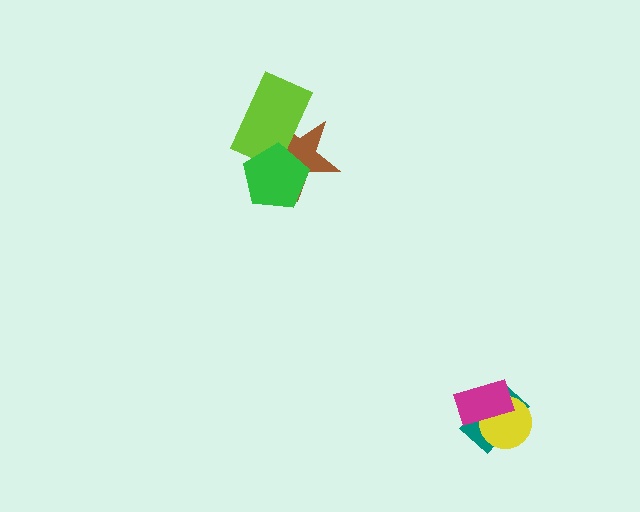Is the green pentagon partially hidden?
No, no other shape covers it.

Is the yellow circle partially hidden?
Yes, it is partially covered by another shape.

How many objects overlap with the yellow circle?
2 objects overlap with the yellow circle.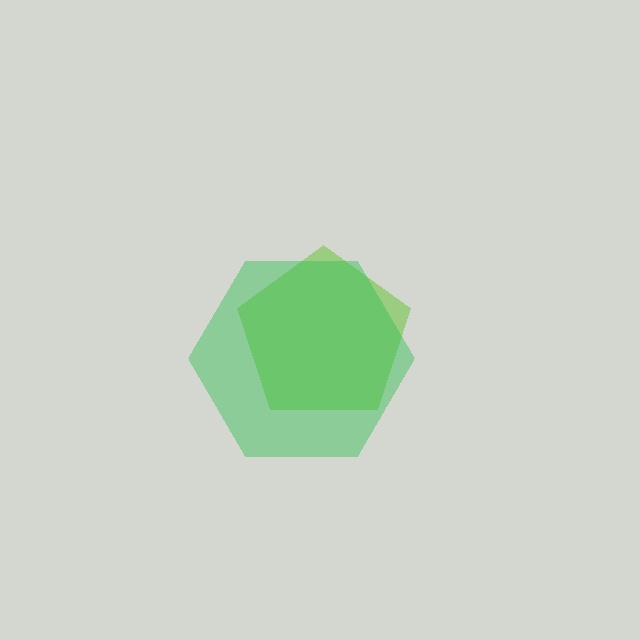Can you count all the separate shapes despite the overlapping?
Yes, there are 2 separate shapes.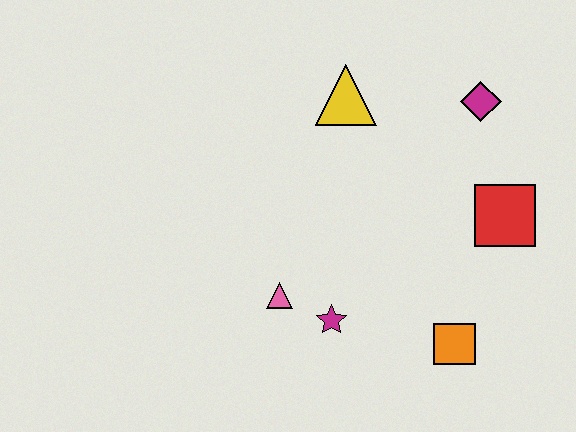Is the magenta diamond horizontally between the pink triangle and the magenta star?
No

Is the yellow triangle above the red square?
Yes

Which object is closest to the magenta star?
The pink triangle is closest to the magenta star.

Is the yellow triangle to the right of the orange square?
No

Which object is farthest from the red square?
The pink triangle is farthest from the red square.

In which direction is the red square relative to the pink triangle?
The red square is to the right of the pink triangle.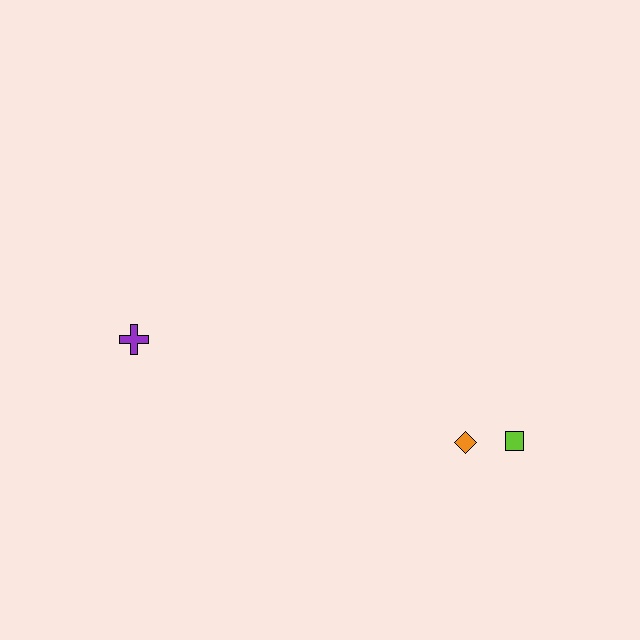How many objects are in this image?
There are 3 objects.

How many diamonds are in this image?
There is 1 diamond.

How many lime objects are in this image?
There is 1 lime object.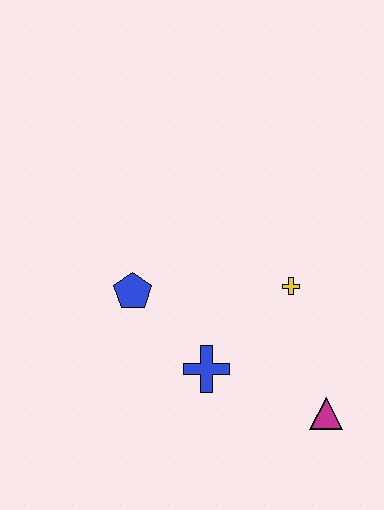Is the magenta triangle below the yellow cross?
Yes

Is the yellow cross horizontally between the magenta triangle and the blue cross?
Yes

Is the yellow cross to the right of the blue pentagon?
Yes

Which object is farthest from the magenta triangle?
The blue pentagon is farthest from the magenta triangle.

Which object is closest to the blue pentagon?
The blue cross is closest to the blue pentagon.